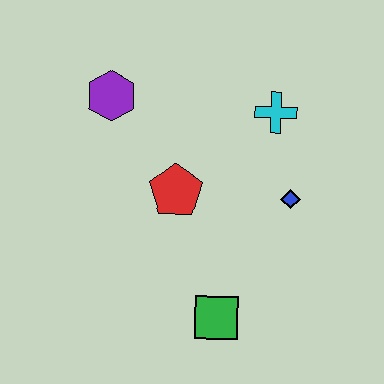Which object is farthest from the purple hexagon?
The green square is farthest from the purple hexagon.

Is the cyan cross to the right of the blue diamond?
No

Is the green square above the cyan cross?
No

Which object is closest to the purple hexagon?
The red pentagon is closest to the purple hexagon.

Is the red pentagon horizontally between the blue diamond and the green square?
No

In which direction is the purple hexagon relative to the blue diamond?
The purple hexagon is to the left of the blue diamond.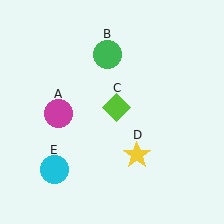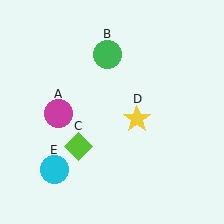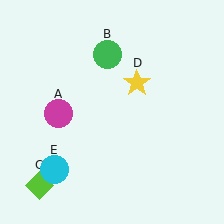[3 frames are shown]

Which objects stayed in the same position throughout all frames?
Magenta circle (object A) and green circle (object B) and cyan circle (object E) remained stationary.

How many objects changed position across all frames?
2 objects changed position: lime diamond (object C), yellow star (object D).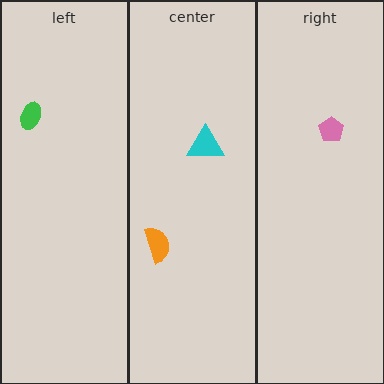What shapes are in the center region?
The cyan triangle, the orange semicircle.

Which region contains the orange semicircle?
The center region.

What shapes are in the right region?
The pink pentagon.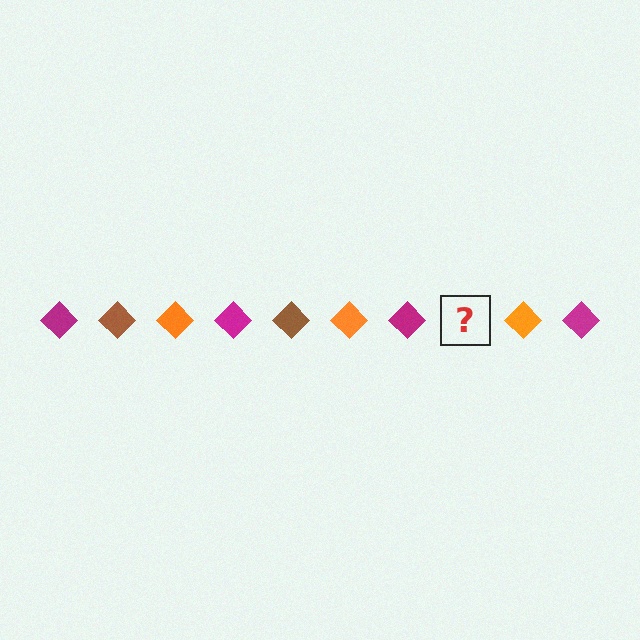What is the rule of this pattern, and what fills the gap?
The rule is that the pattern cycles through magenta, brown, orange diamonds. The gap should be filled with a brown diamond.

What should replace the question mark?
The question mark should be replaced with a brown diamond.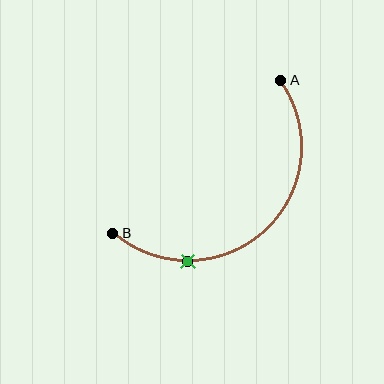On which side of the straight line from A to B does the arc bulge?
The arc bulges below and to the right of the straight line connecting A and B.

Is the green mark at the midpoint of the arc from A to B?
No. The green mark lies on the arc but is closer to endpoint B. The arc midpoint would be at the point on the curve equidistant along the arc from both A and B.